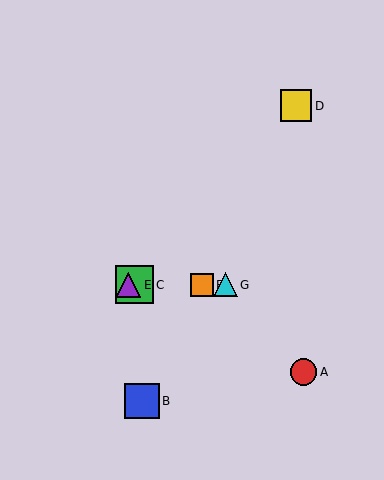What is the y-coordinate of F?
Object F is at y≈285.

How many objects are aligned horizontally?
4 objects (C, E, F, G) are aligned horizontally.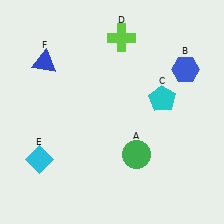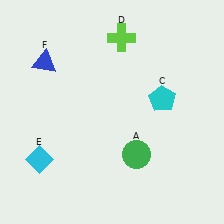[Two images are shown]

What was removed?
The blue hexagon (B) was removed in Image 2.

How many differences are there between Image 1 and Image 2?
There is 1 difference between the two images.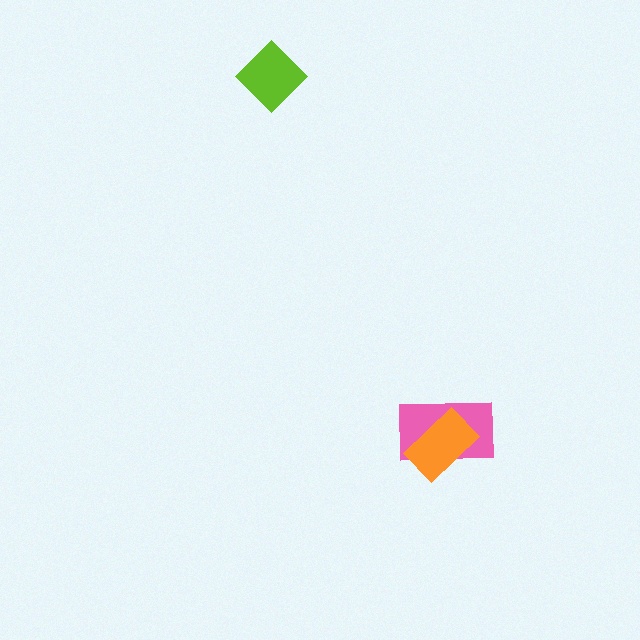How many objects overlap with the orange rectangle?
1 object overlaps with the orange rectangle.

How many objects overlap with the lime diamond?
0 objects overlap with the lime diamond.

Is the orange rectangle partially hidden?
No, no other shape covers it.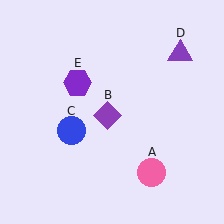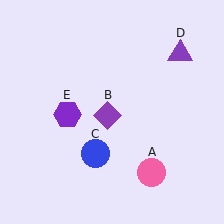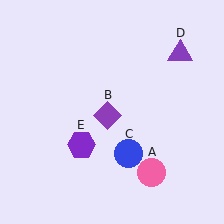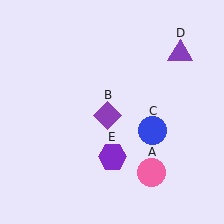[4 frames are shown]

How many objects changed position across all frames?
2 objects changed position: blue circle (object C), purple hexagon (object E).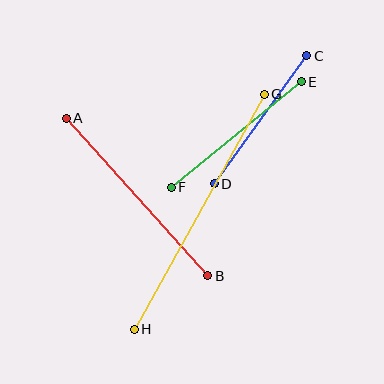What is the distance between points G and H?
The distance is approximately 268 pixels.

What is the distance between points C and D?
The distance is approximately 158 pixels.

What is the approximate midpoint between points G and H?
The midpoint is at approximately (199, 212) pixels.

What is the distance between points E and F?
The distance is approximately 167 pixels.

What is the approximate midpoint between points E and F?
The midpoint is at approximately (236, 134) pixels.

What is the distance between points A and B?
The distance is approximately 212 pixels.